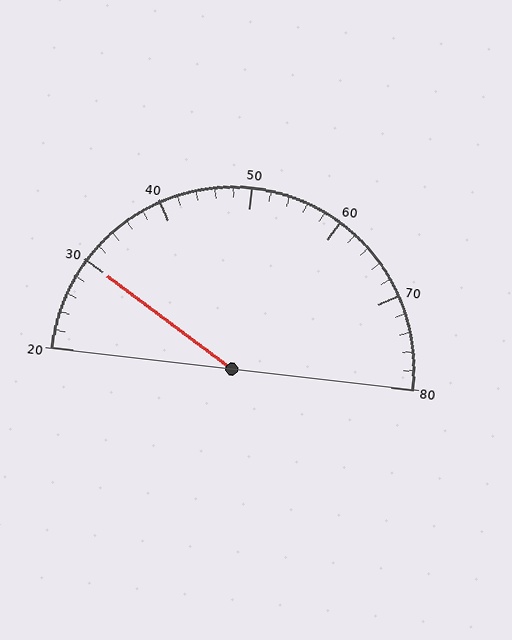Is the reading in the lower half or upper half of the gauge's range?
The reading is in the lower half of the range (20 to 80).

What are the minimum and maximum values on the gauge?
The gauge ranges from 20 to 80.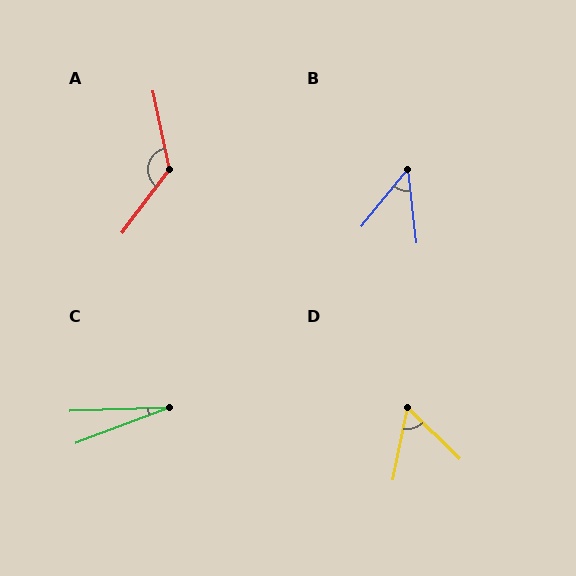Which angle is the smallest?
C, at approximately 19 degrees.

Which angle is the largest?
A, at approximately 132 degrees.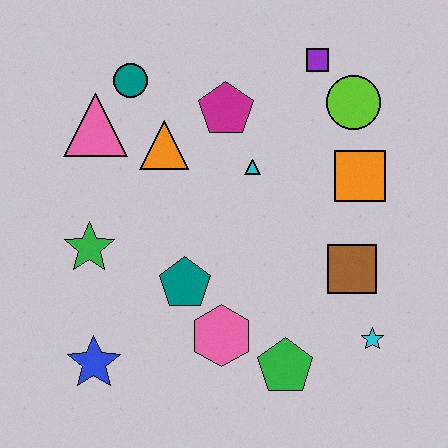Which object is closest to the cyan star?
The brown square is closest to the cyan star.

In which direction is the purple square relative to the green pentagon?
The purple square is above the green pentagon.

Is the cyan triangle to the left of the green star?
No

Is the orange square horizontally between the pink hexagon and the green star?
No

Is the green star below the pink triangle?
Yes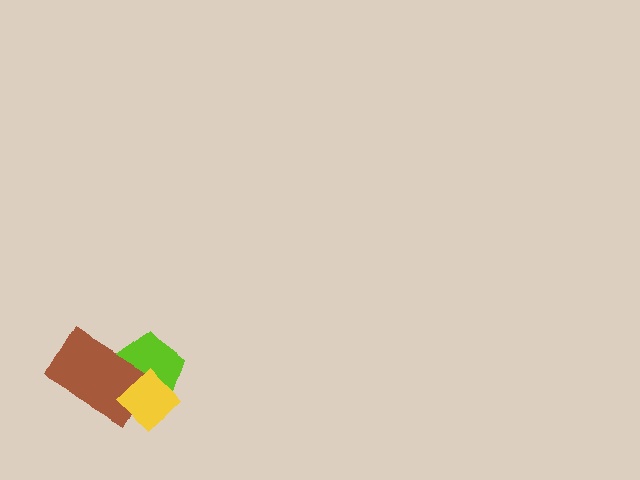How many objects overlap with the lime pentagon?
2 objects overlap with the lime pentagon.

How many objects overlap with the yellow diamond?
2 objects overlap with the yellow diamond.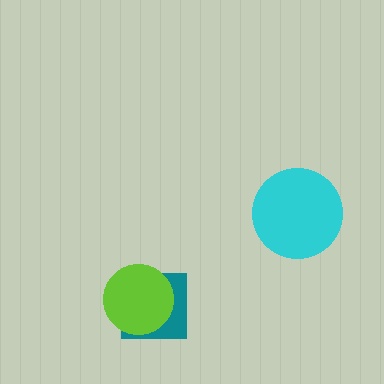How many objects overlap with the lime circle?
1 object overlaps with the lime circle.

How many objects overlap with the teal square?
1 object overlaps with the teal square.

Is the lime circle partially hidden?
No, no other shape covers it.